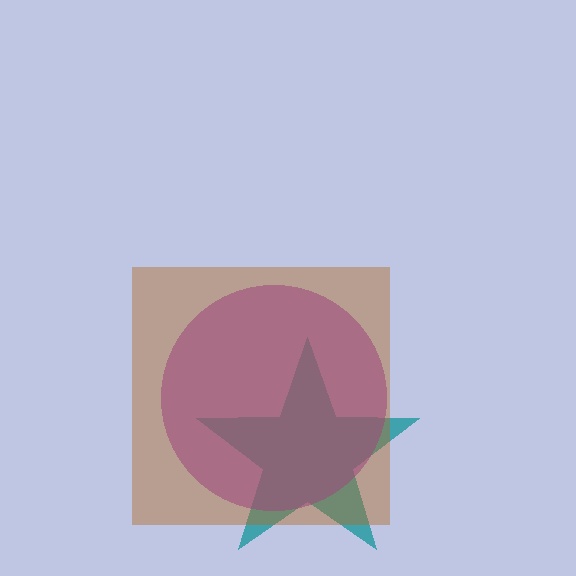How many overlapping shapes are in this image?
There are 3 overlapping shapes in the image.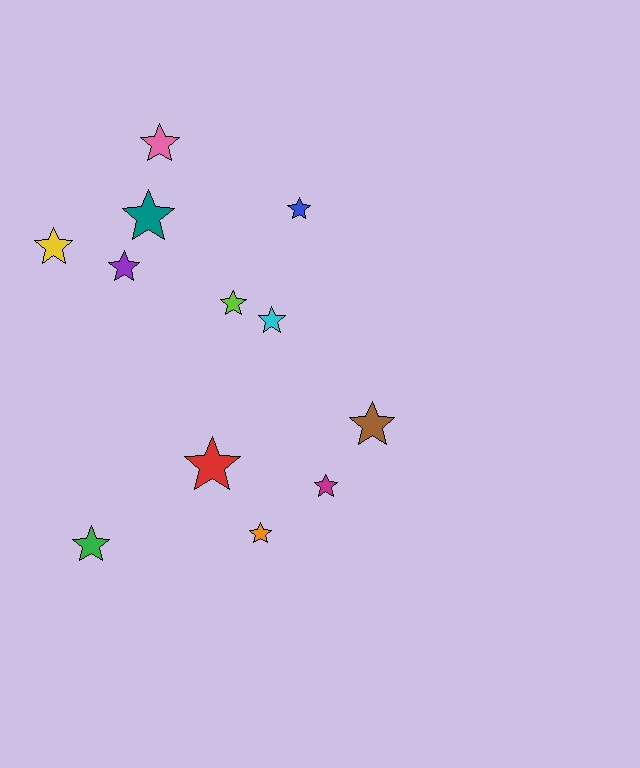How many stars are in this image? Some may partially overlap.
There are 12 stars.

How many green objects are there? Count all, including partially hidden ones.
There is 1 green object.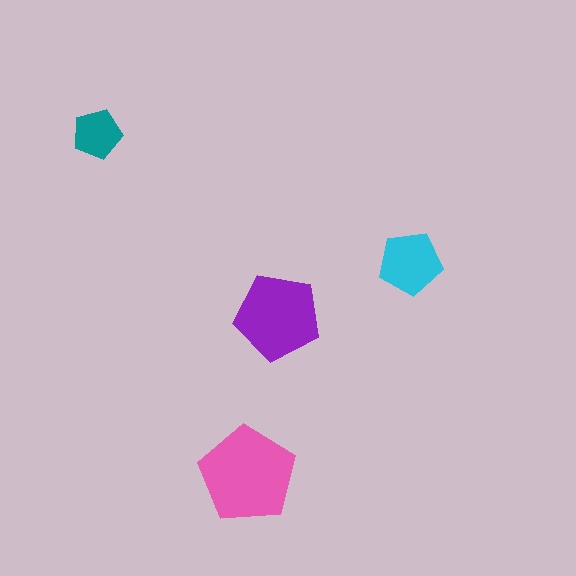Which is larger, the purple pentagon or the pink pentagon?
The pink one.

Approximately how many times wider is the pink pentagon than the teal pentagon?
About 2 times wider.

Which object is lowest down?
The pink pentagon is bottommost.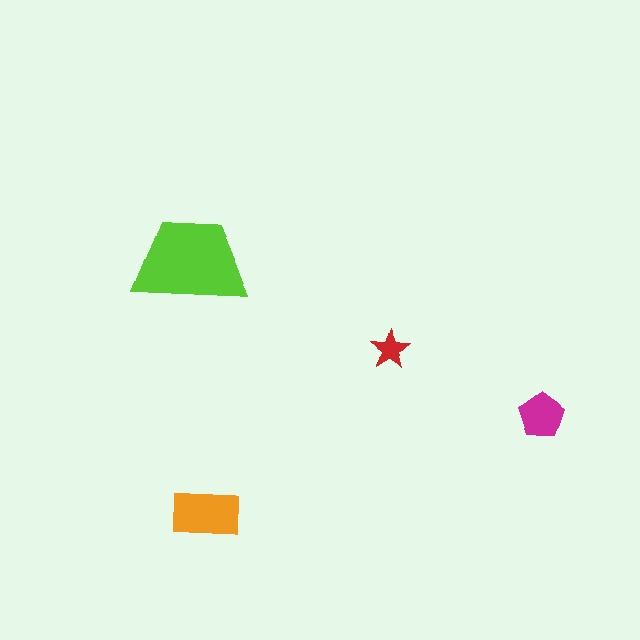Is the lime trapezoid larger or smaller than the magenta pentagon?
Larger.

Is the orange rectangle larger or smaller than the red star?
Larger.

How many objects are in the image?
There are 4 objects in the image.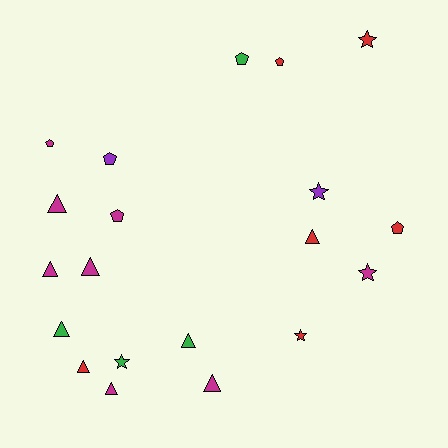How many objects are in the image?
There are 20 objects.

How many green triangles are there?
There are 2 green triangles.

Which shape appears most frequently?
Triangle, with 9 objects.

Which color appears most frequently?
Magenta, with 8 objects.